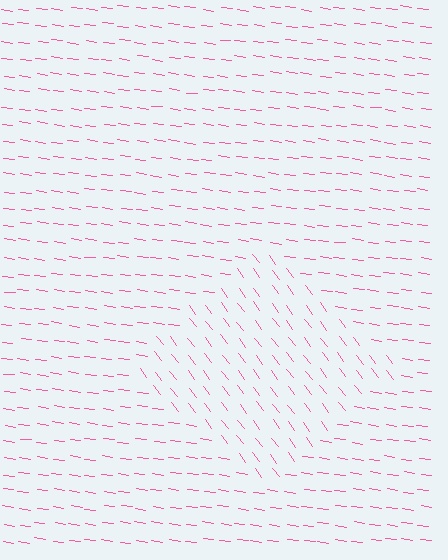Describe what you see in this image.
The image is filled with small pink line segments. A diamond region in the image has lines oriented differently from the surrounding lines, creating a visible texture boundary.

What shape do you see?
I see a diamond.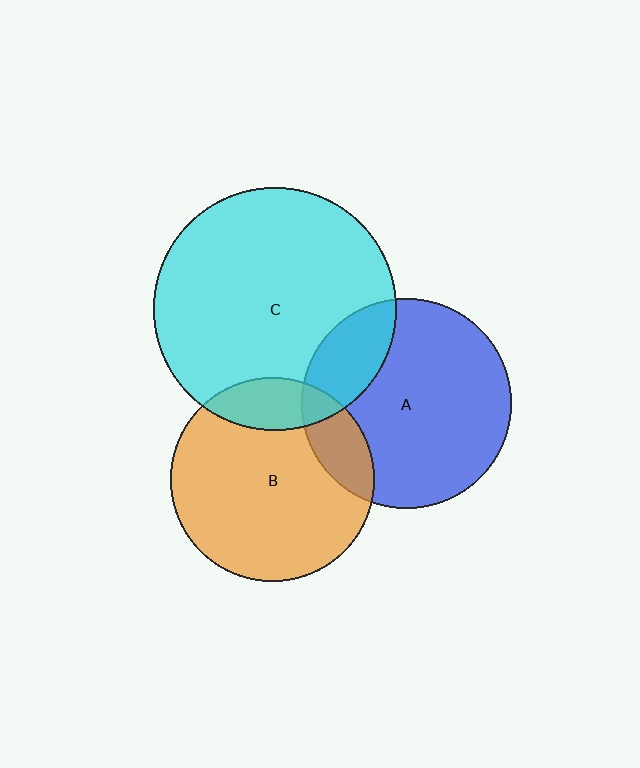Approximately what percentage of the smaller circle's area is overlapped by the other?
Approximately 20%.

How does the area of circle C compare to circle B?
Approximately 1.4 times.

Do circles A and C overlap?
Yes.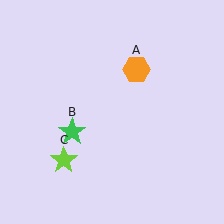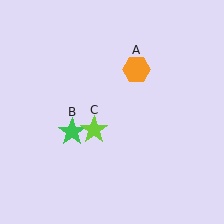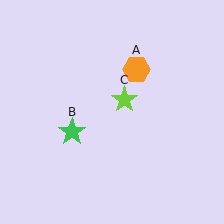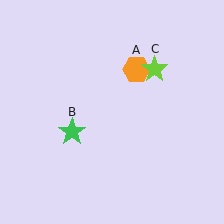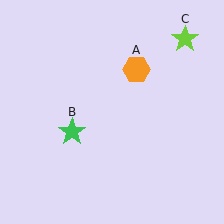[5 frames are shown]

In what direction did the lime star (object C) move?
The lime star (object C) moved up and to the right.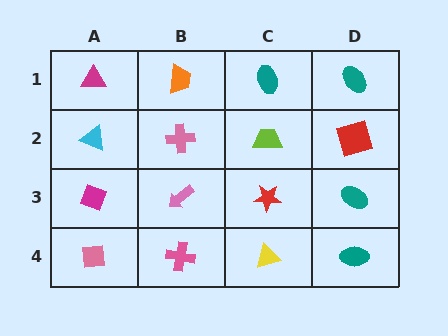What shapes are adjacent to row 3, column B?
A pink cross (row 2, column B), a pink cross (row 4, column B), a magenta diamond (row 3, column A), a red star (row 3, column C).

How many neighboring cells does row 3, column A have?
3.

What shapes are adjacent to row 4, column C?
A red star (row 3, column C), a pink cross (row 4, column B), a teal ellipse (row 4, column D).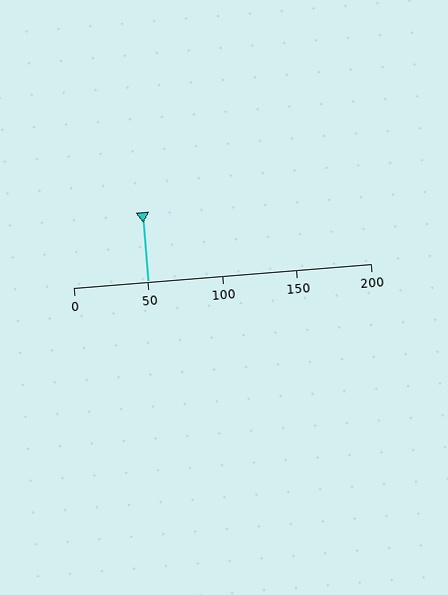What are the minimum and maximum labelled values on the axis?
The axis runs from 0 to 200.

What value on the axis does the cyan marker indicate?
The marker indicates approximately 50.